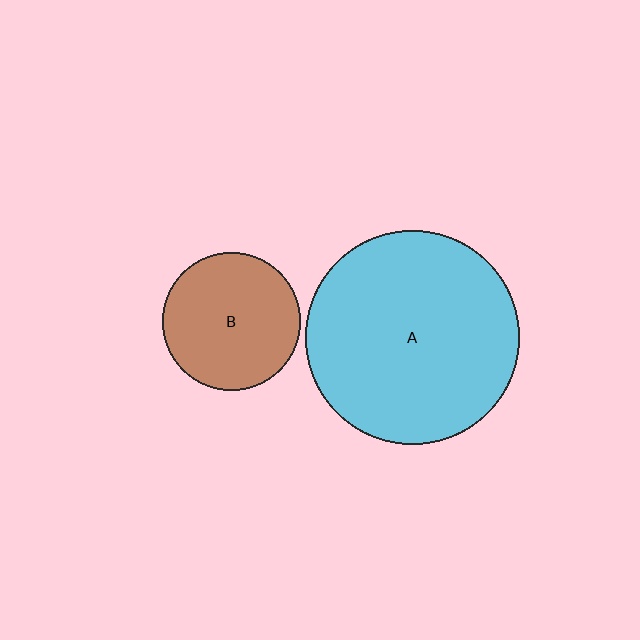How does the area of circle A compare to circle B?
Approximately 2.4 times.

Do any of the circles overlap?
No, none of the circles overlap.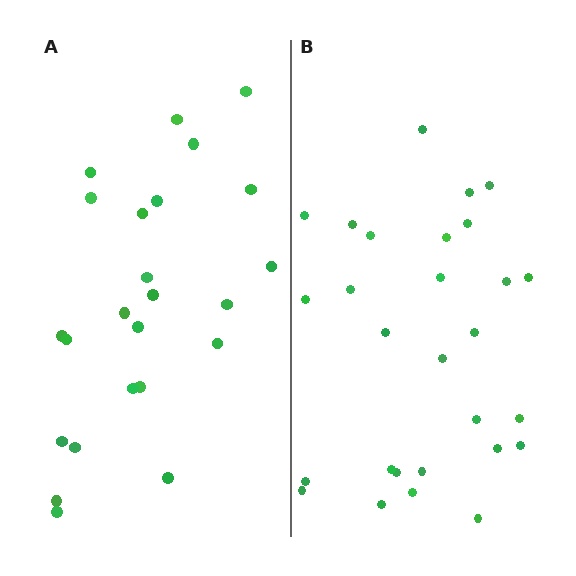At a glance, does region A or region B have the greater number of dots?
Region B (the right region) has more dots.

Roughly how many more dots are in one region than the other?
Region B has about 4 more dots than region A.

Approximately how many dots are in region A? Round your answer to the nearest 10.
About 20 dots. (The exact count is 24, which rounds to 20.)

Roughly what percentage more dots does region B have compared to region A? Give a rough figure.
About 15% more.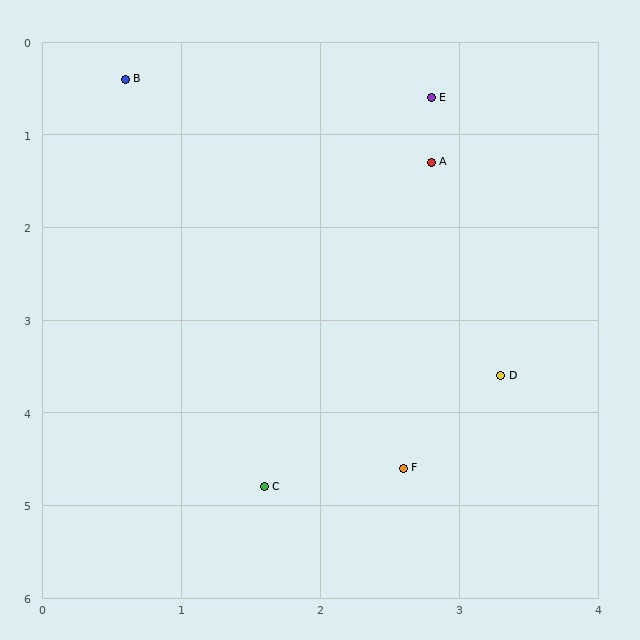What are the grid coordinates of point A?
Point A is at approximately (2.8, 1.3).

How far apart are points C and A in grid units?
Points C and A are about 3.7 grid units apart.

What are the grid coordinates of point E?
Point E is at approximately (2.8, 0.6).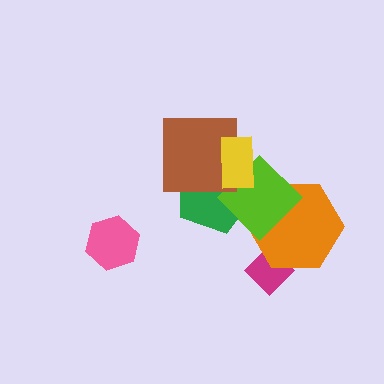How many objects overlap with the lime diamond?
3 objects overlap with the lime diamond.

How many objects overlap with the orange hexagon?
2 objects overlap with the orange hexagon.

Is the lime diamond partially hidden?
Yes, it is partially covered by another shape.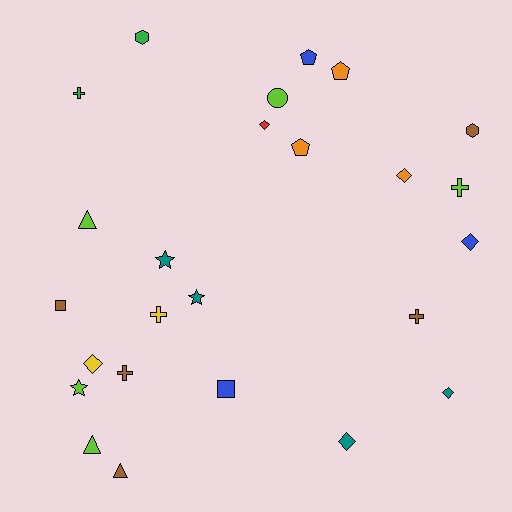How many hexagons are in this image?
There are 2 hexagons.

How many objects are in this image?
There are 25 objects.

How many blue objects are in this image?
There are 3 blue objects.